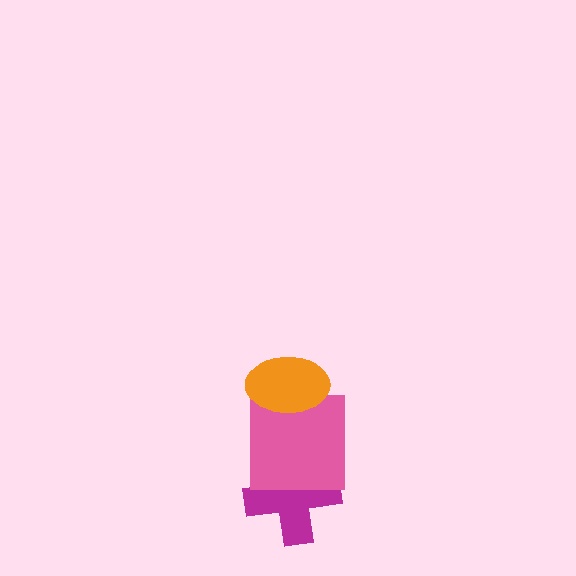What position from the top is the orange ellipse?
The orange ellipse is 1st from the top.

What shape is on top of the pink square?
The orange ellipse is on top of the pink square.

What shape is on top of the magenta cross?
The pink square is on top of the magenta cross.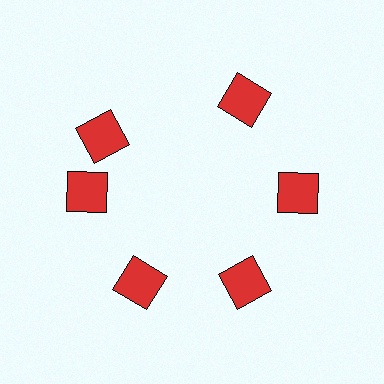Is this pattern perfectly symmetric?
No. The 6 red squares are arranged in a ring, but one element near the 11 o'clock position is rotated out of alignment along the ring, breaking the 6-fold rotational symmetry.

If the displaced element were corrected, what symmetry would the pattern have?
It would have 6-fold rotational symmetry — the pattern would map onto itself every 60 degrees.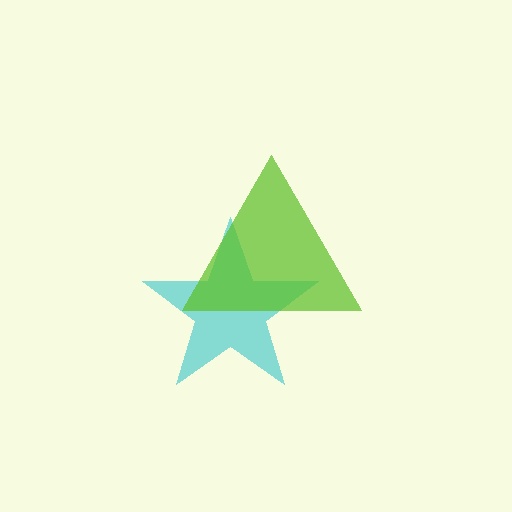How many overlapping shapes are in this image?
There are 2 overlapping shapes in the image.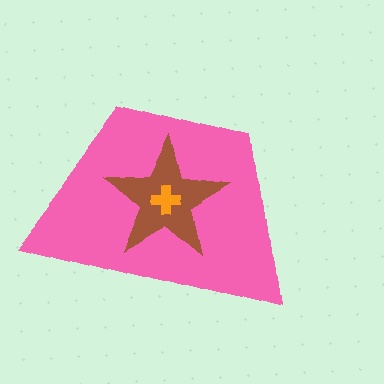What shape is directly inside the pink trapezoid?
The brown star.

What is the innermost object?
The orange cross.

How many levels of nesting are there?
3.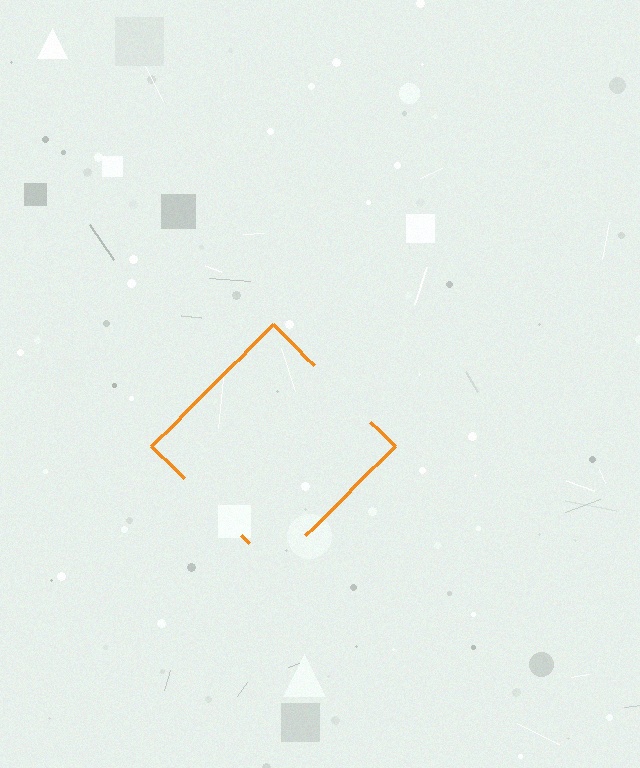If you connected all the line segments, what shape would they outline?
They would outline a diamond.